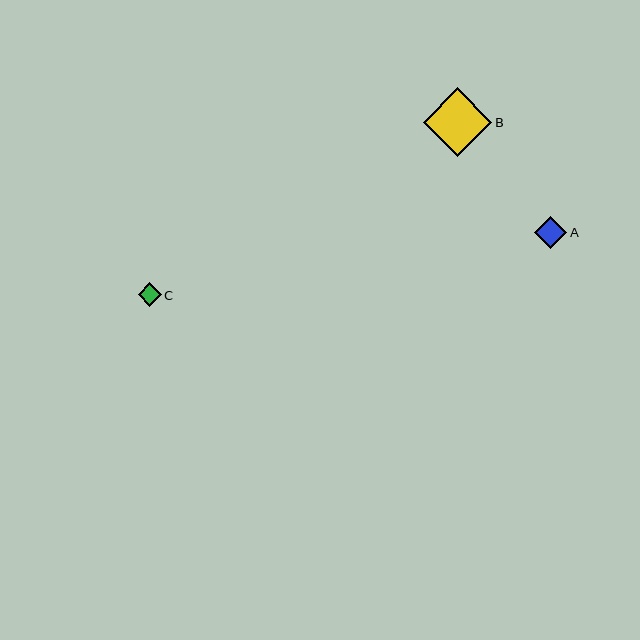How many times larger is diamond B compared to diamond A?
Diamond B is approximately 2.2 times the size of diamond A.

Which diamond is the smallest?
Diamond C is the smallest with a size of approximately 23 pixels.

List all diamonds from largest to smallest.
From largest to smallest: B, A, C.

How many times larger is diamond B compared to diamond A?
Diamond B is approximately 2.2 times the size of diamond A.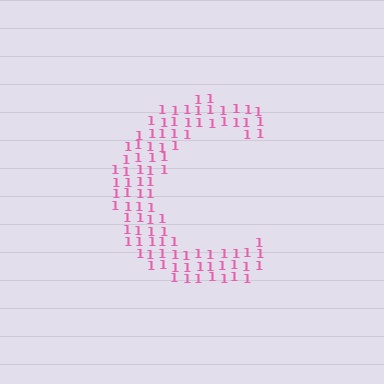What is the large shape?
The large shape is the letter C.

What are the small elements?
The small elements are digit 1's.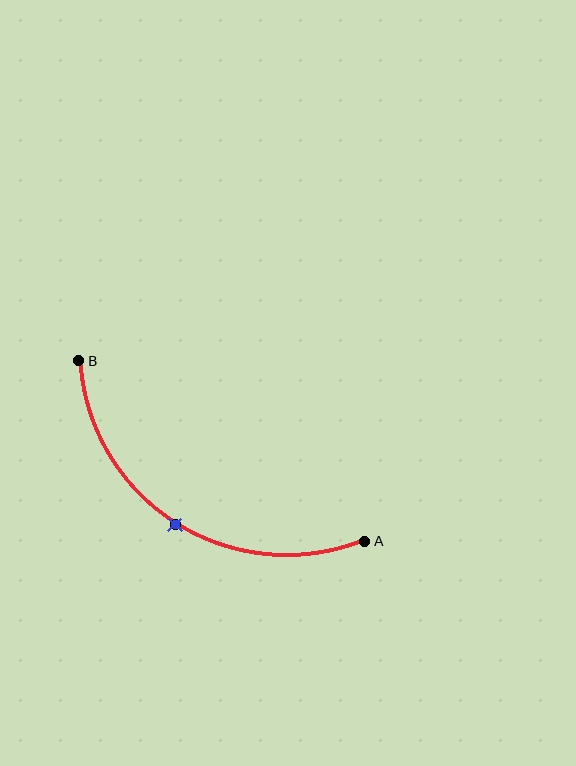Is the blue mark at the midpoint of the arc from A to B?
Yes. The blue mark lies on the arc at equal arc-length from both A and B — it is the arc midpoint.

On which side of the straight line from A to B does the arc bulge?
The arc bulges below the straight line connecting A and B.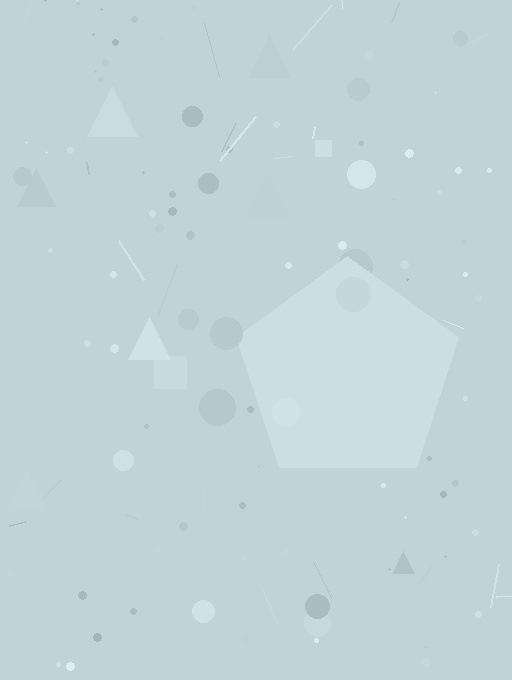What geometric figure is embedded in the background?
A pentagon is embedded in the background.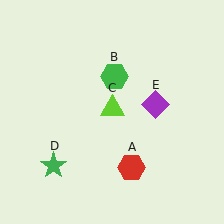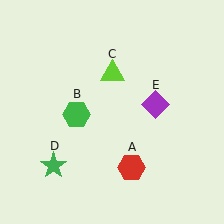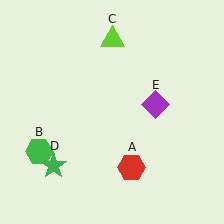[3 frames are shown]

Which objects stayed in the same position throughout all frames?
Red hexagon (object A) and green star (object D) and purple diamond (object E) remained stationary.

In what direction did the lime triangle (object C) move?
The lime triangle (object C) moved up.